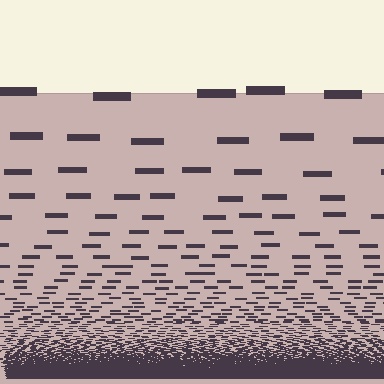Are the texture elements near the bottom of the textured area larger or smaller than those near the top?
Smaller. The gradient is inverted — elements near the bottom are smaller and denser.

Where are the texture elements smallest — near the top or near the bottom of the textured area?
Near the bottom.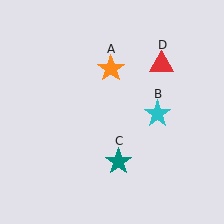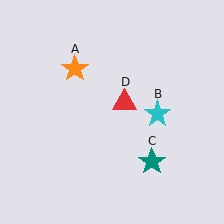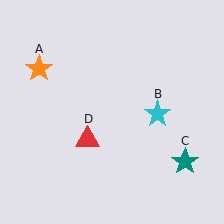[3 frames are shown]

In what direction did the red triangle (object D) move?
The red triangle (object D) moved down and to the left.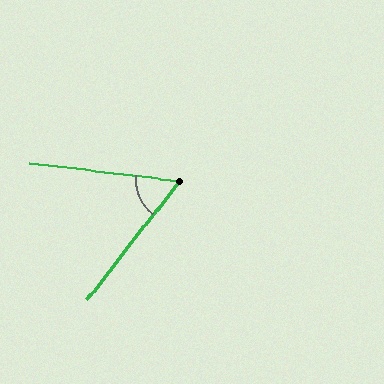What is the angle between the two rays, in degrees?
Approximately 59 degrees.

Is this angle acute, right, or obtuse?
It is acute.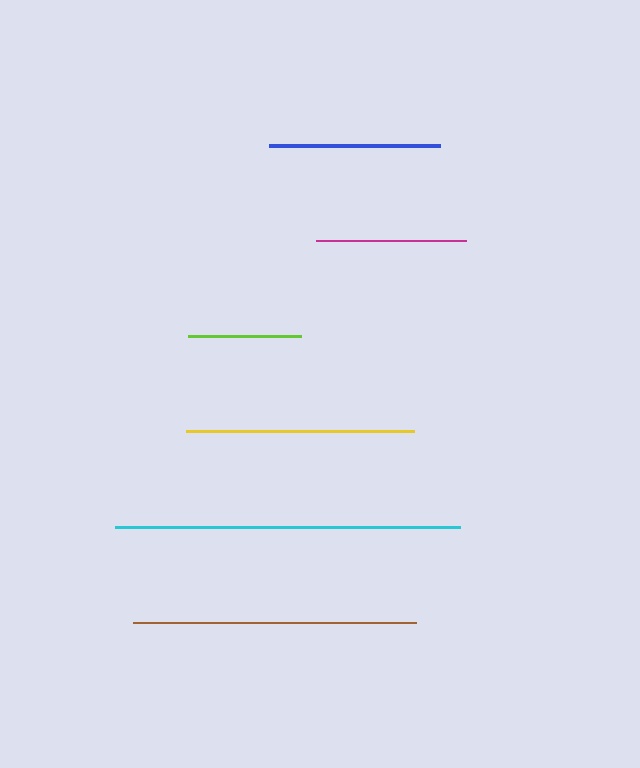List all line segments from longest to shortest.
From longest to shortest: cyan, brown, yellow, blue, magenta, lime.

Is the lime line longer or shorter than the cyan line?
The cyan line is longer than the lime line.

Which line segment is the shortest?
The lime line is the shortest at approximately 113 pixels.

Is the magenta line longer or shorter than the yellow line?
The yellow line is longer than the magenta line.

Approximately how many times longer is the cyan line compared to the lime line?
The cyan line is approximately 3.0 times the length of the lime line.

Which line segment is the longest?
The cyan line is the longest at approximately 345 pixels.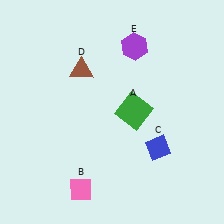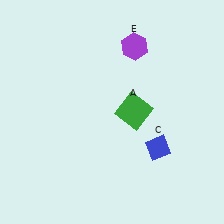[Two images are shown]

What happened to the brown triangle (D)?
The brown triangle (D) was removed in Image 2. It was in the top-left area of Image 1.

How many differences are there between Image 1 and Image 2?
There are 2 differences between the two images.